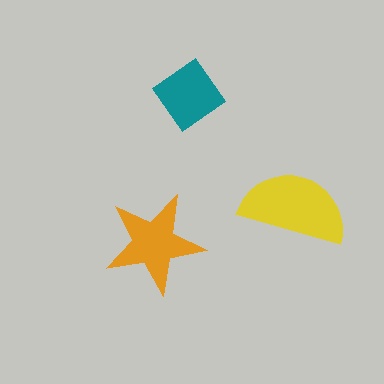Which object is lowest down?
The orange star is bottommost.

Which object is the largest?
The yellow semicircle.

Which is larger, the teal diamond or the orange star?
The orange star.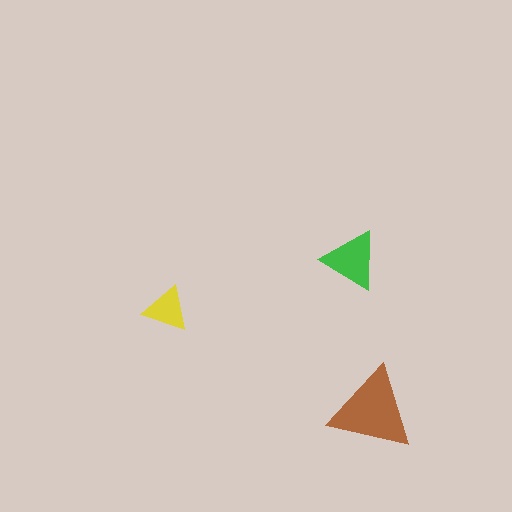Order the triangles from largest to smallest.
the brown one, the green one, the yellow one.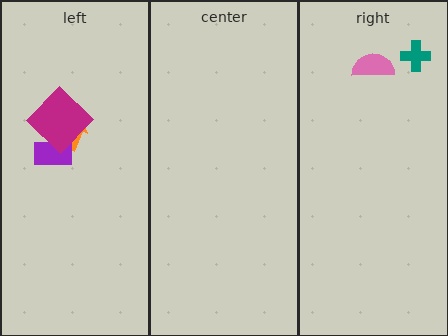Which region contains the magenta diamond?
The left region.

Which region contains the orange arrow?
The left region.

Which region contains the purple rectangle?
The left region.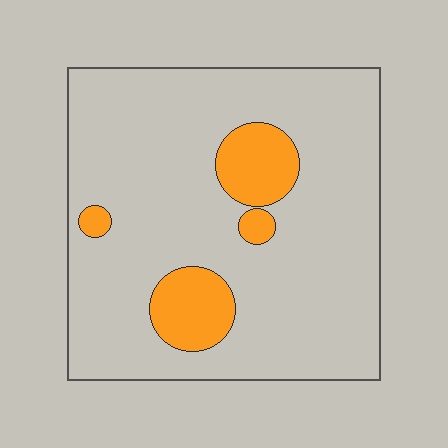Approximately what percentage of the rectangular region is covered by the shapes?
Approximately 15%.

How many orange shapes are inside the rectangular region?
4.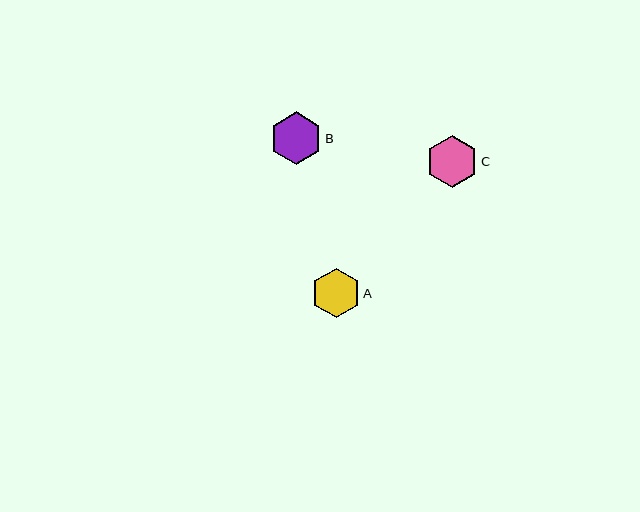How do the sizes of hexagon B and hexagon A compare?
Hexagon B and hexagon A are approximately the same size.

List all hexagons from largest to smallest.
From largest to smallest: B, C, A.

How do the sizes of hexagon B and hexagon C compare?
Hexagon B and hexagon C are approximately the same size.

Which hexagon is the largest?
Hexagon B is the largest with a size of approximately 53 pixels.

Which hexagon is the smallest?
Hexagon A is the smallest with a size of approximately 49 pixels.